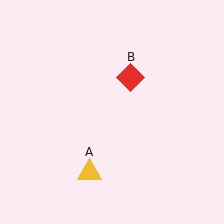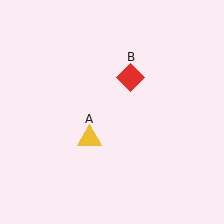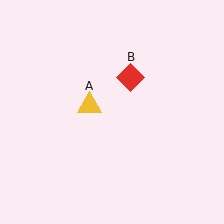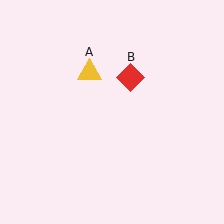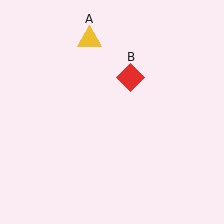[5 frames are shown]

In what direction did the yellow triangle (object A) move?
The yellow triangle (object A) moved up.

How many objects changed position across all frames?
1 object changed position: yellow triangle (object A).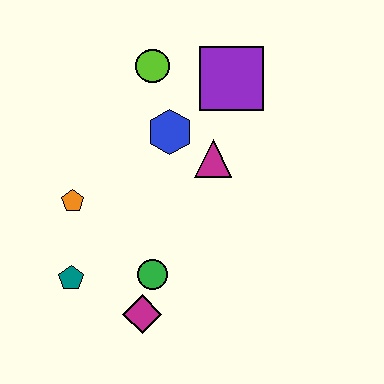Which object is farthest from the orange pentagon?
The purple square is farthest from the orange pentagon.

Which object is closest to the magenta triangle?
The blue hexagon is closest to the magenta triangle.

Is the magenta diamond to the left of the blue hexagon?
Yes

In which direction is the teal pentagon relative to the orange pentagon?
The teal pentagon is below the orange pentagon.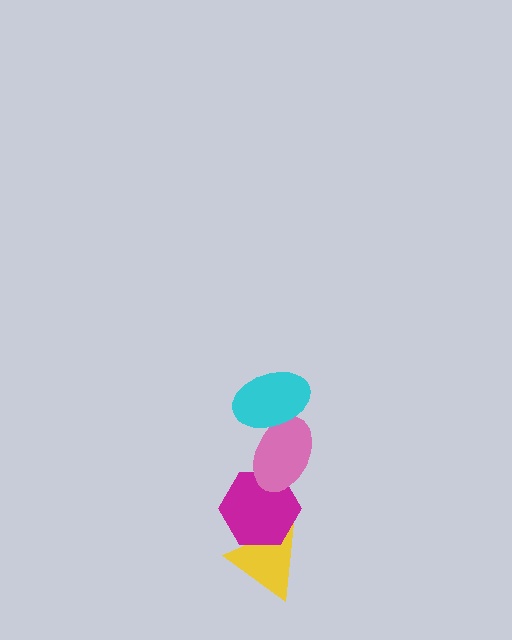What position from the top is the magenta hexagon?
The magenta hexagon is 3rd from the top.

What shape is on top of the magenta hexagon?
The pink ellipse is on top of the magenta hexagon.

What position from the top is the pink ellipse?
The pink ellipse is 2nd from the top.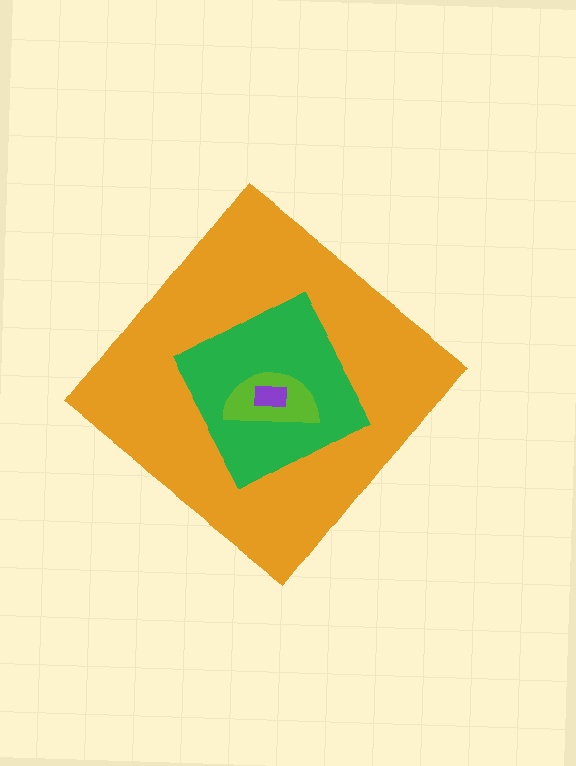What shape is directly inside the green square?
The lime semicircle.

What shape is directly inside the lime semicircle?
The purple rectangle.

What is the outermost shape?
The orange diamond.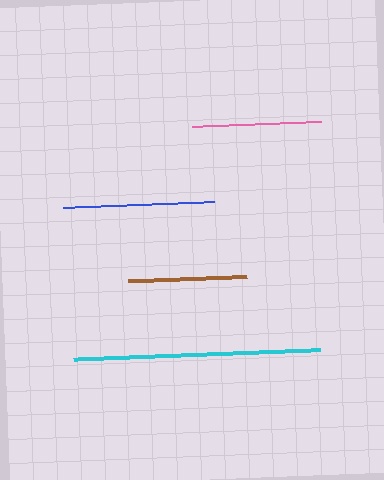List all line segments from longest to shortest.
From longest to shortest: cyan, blue, pink, brown.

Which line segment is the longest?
The cyan line is the longest at approximately 247 pixels.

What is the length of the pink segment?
The pink segment is approximately 130 pixels long.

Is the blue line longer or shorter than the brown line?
The blue line is longer than the brown line.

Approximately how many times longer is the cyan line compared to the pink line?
The cyan line is approximately 1.9 times the length of the pink line.